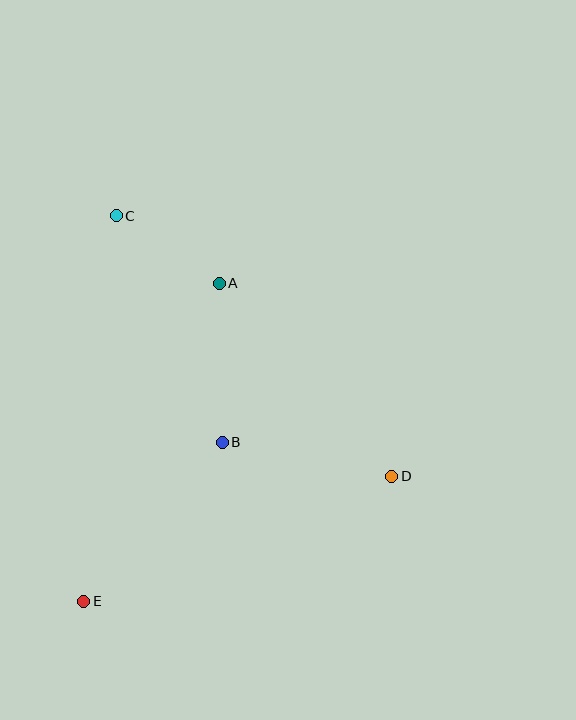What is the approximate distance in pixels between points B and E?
The distance between B and E is approximately 210 pixels.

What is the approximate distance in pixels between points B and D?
The distance between B and D is approximately 173 pixels.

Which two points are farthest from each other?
Points C and E are farthest from each other.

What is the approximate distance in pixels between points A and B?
The distance between A and B is approximately 159 pixels.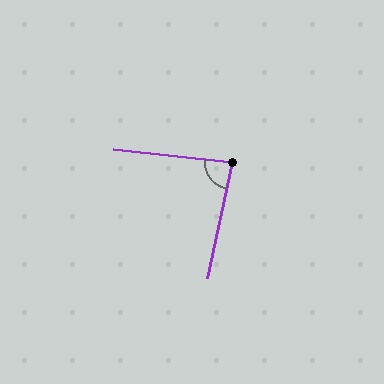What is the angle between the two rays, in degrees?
Approximately 85 degrees.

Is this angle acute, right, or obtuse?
It is acute.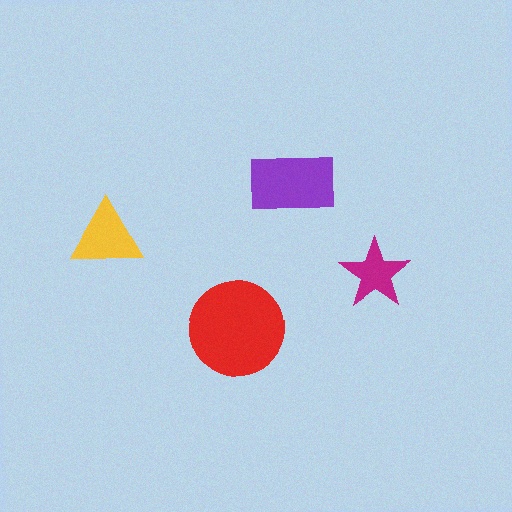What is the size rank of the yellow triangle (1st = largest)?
3rd.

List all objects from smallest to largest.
The magenta star, the yellow triangle, the purple rectangle, the red circle.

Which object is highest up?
The purple rectangle is topmost.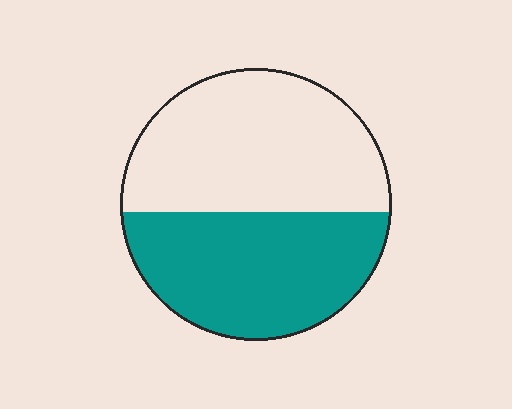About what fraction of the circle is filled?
About one half (1/2).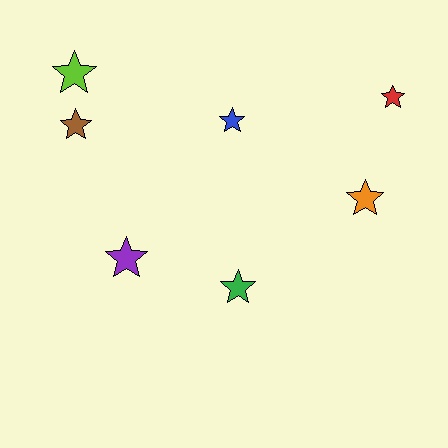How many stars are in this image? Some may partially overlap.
There are 7 stars.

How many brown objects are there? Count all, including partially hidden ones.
There is 1 brown object.